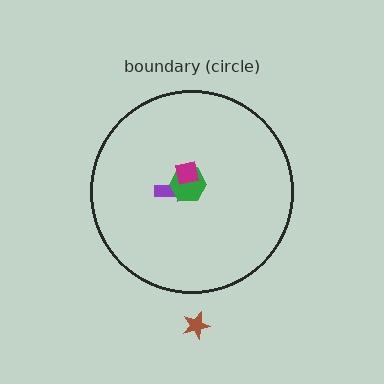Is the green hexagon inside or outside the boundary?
Inside.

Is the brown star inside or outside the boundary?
Outside.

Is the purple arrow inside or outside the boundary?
Inside.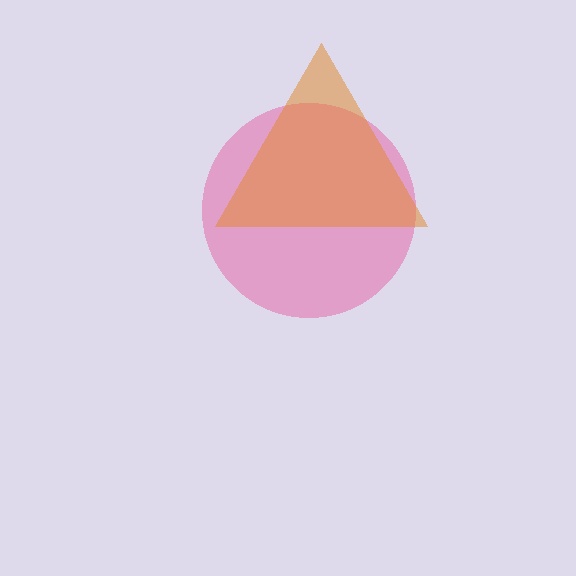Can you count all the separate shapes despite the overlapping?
Yes, there are 2 separate shapes.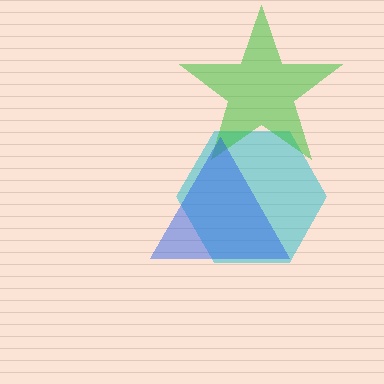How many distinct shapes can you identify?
There are 3 distinct shapes: a cyan hexagon, a green star, a blue triangle.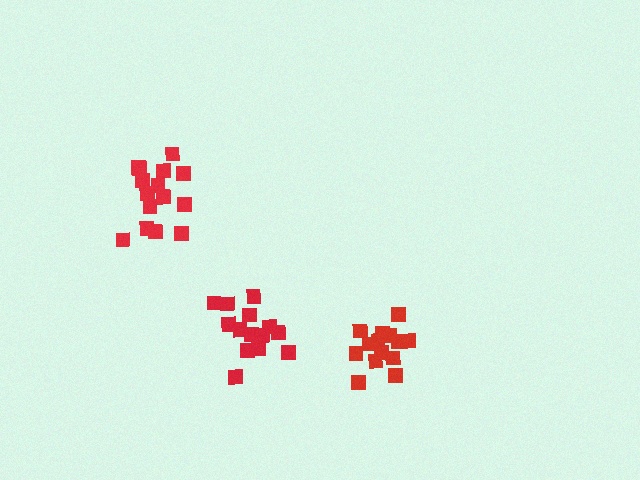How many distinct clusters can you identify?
There are 3 distinct clusters.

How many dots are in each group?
Group 1: 15 dots, Group 2: 14 dots, Group 3: 15 dots (44 total).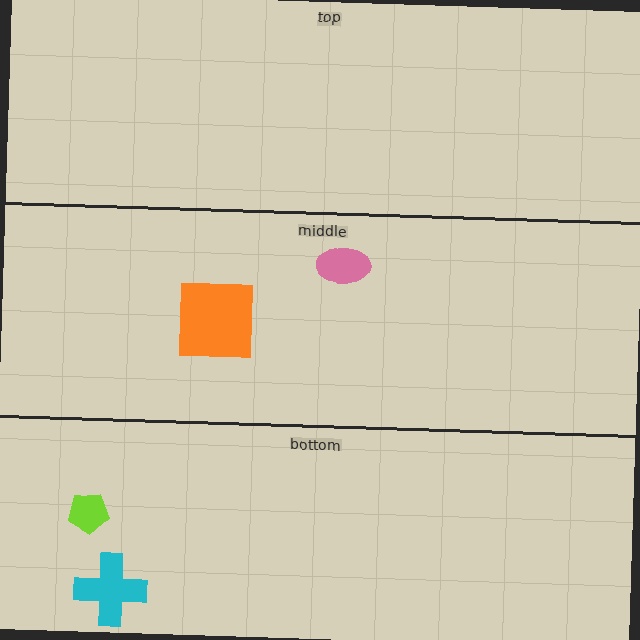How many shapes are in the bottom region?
2.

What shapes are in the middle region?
The orange square, the pink ellipse.